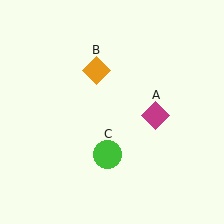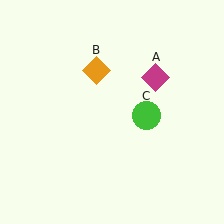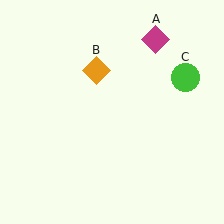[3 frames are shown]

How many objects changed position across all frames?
2 objects changed position: magenta diamond (object A), green circle (object C).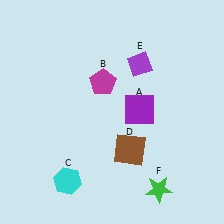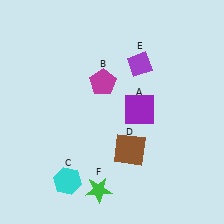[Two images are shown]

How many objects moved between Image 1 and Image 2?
1 object moved between the two images.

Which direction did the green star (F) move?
The green star (F) moved left.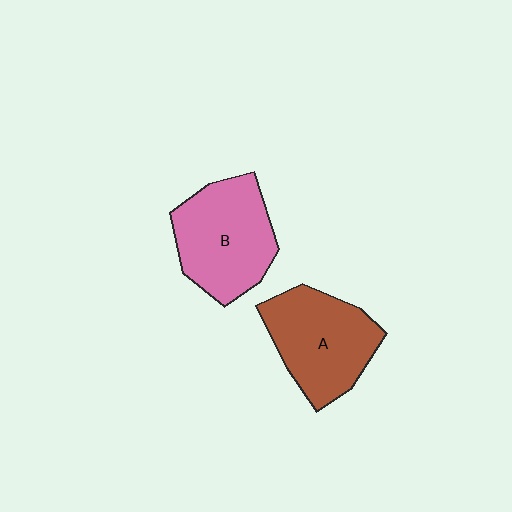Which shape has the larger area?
Shape B (pink).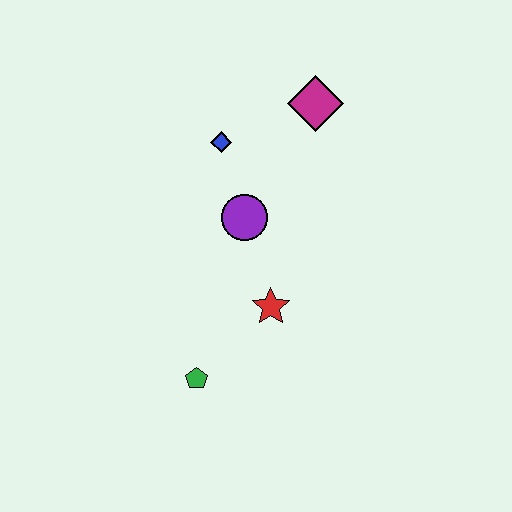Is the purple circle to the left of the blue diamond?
No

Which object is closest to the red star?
The purple circle is closest to the red star.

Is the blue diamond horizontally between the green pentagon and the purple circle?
Yes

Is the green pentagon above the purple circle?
No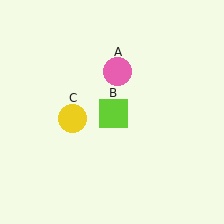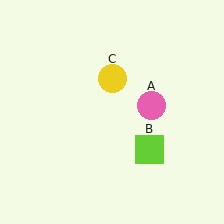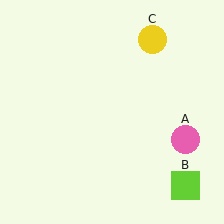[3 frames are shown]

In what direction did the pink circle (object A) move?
The pink circle (object A) moved down and to the right.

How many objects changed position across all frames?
3 objects changed position: pink circle (object A), lime square (object B), yellow circle (object C).